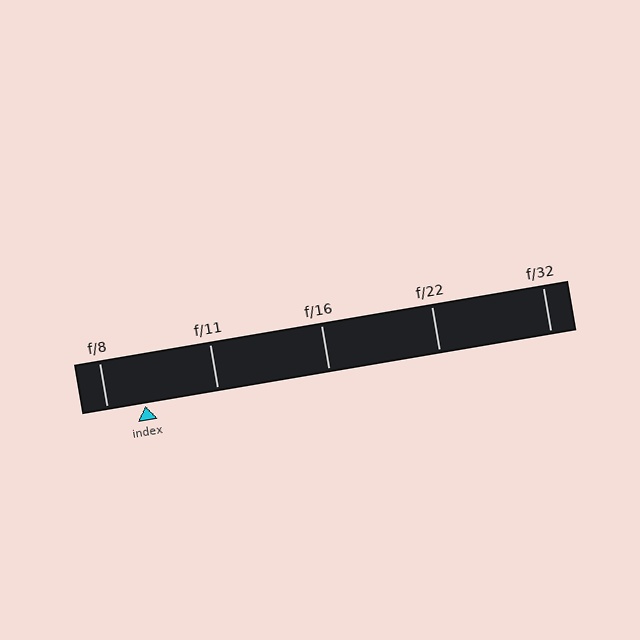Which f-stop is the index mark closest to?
The index mark is closest to f/8.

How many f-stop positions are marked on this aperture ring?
There are 5 f-stop positions marked.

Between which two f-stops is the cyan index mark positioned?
The index mark is between f/8 and f/11.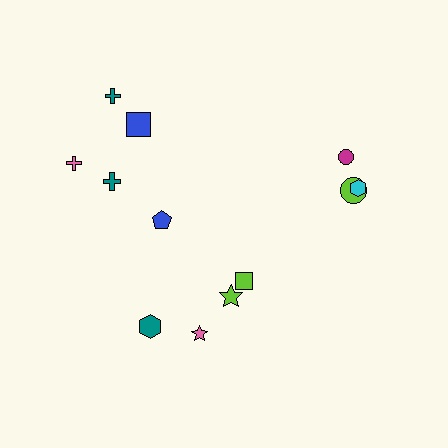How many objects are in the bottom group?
There are 4 objects.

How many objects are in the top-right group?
There are 3 objects.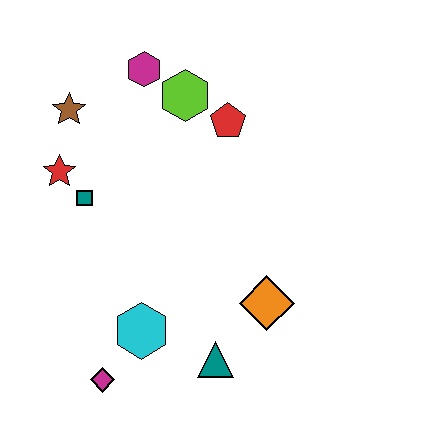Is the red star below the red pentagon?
Yes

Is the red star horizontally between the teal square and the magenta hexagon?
No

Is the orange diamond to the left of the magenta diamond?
No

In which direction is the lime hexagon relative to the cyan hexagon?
The lime hexagon is above the cyan hexagon.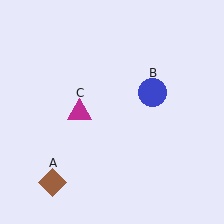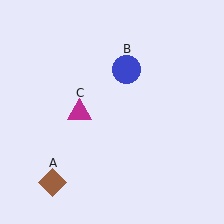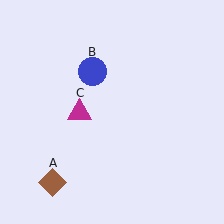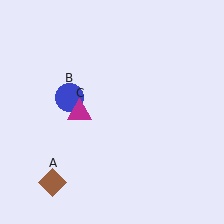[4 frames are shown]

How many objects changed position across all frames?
1 object changed position: blue circle (object B).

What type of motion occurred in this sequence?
The blue circle (object B) rotated counterclockwise around the center of the scene.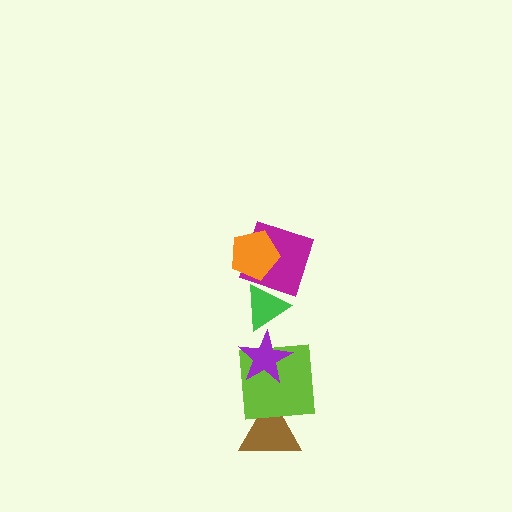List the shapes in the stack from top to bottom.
From top to bottom: the orange pentagon, the magenta square, the green triangle, the purple star, the lime square, the brown triangle.